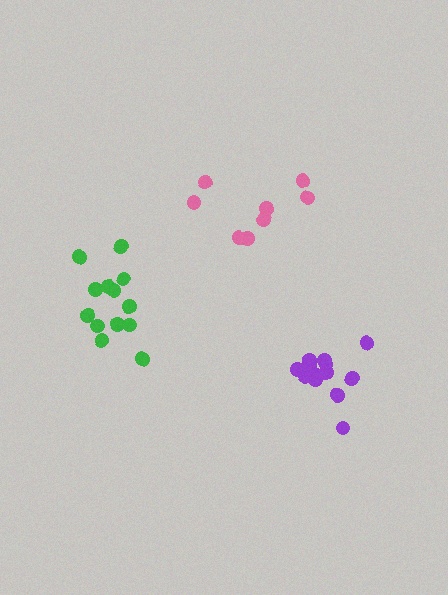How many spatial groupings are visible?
There are 3 spatial groupings.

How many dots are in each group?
Group 1: 13 dots, Group 2: 13 dots, Group 3: 8 dots (34 total).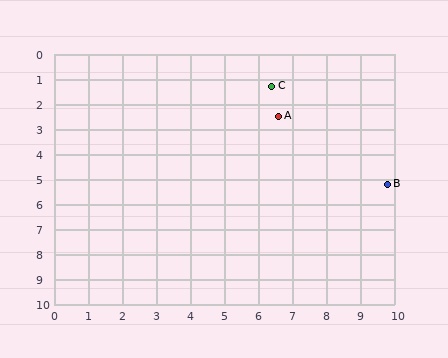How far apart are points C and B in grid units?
Points C and B are about 5.2 grid units apart.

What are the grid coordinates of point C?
Point C is at approximately (6.4, 1.3).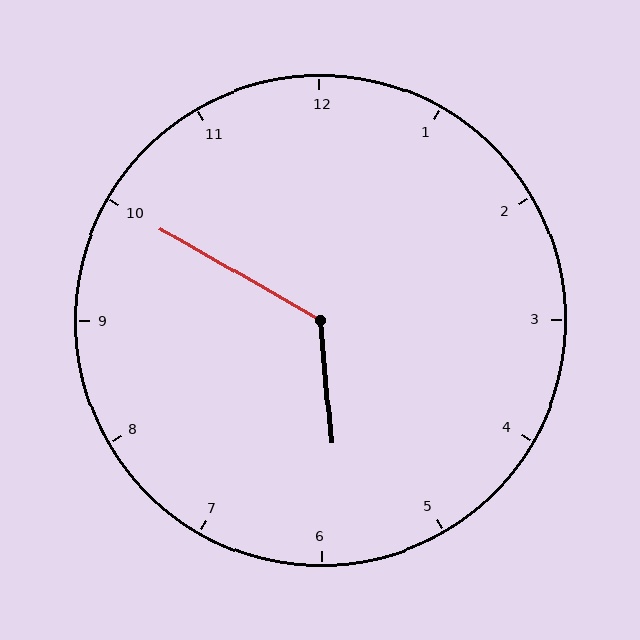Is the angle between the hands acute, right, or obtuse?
It is obtuse.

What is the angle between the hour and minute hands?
Approximately 125 degrees.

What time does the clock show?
5:50.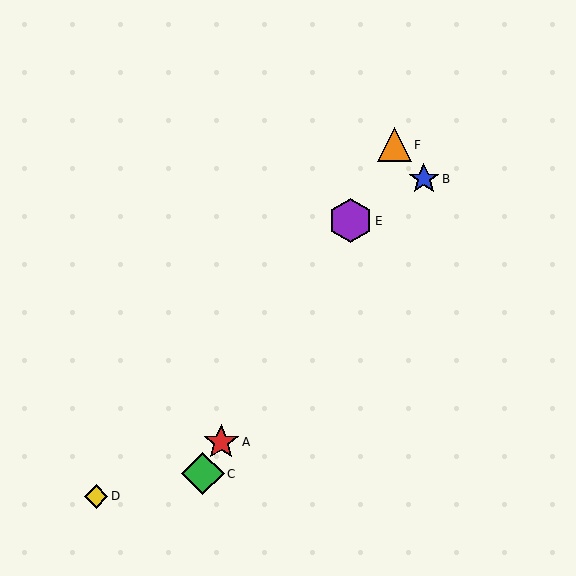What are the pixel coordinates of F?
Object F is at (395, 145).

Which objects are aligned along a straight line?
Objects A, C, E, F are aligned along a straight line.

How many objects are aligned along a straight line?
4 objects (A, C, E, F) are aligned along a straight line.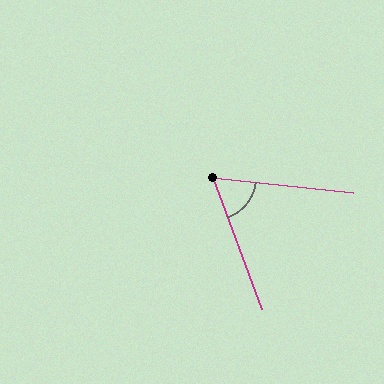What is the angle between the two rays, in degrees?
Approximately 63 degrees.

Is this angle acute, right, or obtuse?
It is acute.